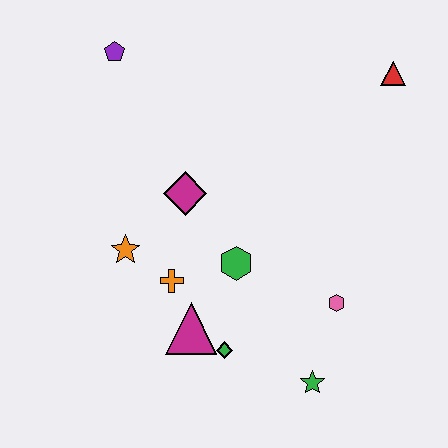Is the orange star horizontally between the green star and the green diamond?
No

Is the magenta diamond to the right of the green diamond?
No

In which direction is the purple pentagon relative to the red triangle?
The purple pentagon is to the left of the red triangle.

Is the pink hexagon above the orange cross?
No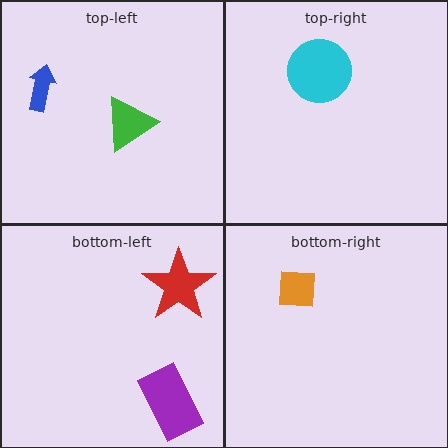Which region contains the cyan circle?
The top-right region.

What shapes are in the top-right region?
The cyan circle.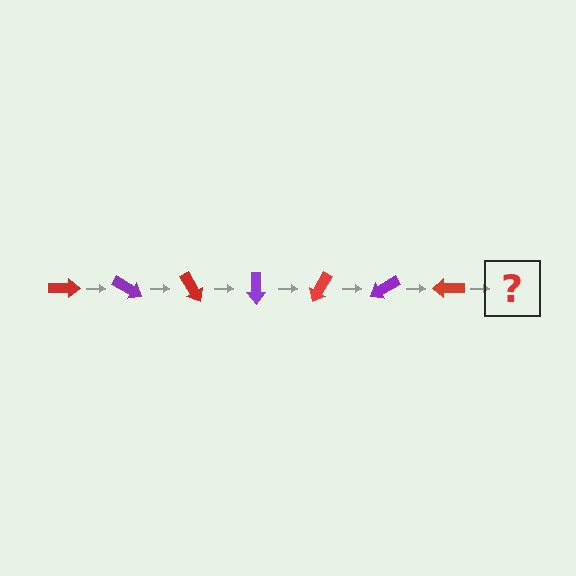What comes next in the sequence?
The next element should be a purple arrow, rotated 210 degrees from the start.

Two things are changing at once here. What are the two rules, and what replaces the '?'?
The two rules are that it rotates 30 degrees each step and the color cycles through red and purple. The '?' should be a purple arrow, rotated 210 degrees from the start.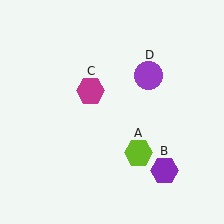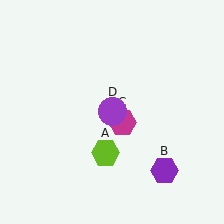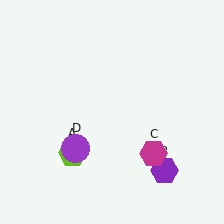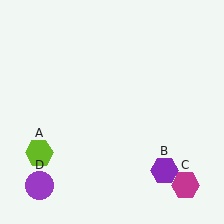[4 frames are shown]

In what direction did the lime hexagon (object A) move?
The lime hexagon (object A) moved left.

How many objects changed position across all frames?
3 objects changed position: lime hexagon (object A), magenta hexagon (object C), purple circle (object D).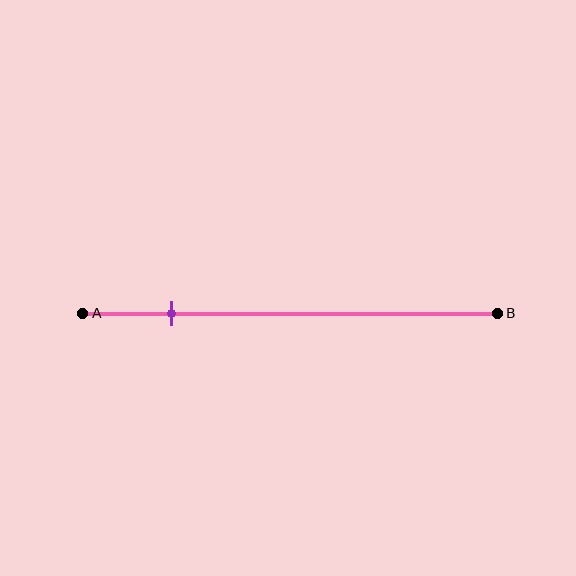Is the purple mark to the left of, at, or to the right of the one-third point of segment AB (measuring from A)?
The purple mark is to the left of the one-third point of segment AB.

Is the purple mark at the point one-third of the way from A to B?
No, the mark is at about 20% from A, not at the 33% one-third point.